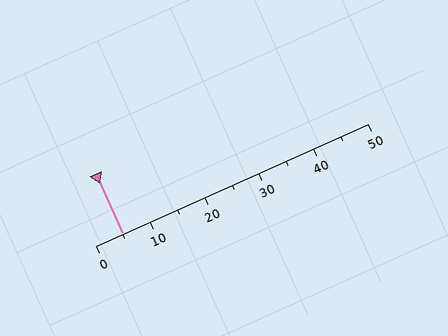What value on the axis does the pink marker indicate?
The marker indicates approximately 5.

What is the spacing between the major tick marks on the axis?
The major ticks are spaced 10 apart.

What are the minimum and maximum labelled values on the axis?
The axis runs from 0 to 50.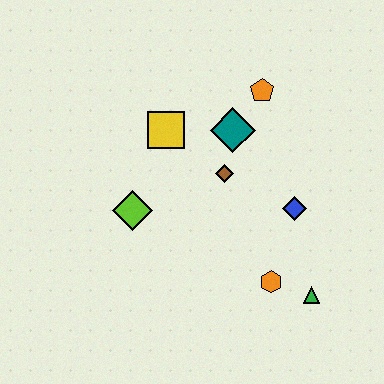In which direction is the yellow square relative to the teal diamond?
The yellow square is to the left of the teal diamond.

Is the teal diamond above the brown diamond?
Yes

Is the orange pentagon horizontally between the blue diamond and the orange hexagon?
No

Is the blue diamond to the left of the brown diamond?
No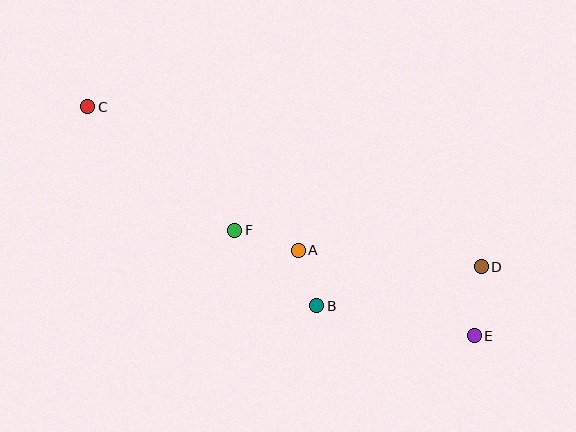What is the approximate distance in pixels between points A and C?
The distance between A and C is approximately 255 pixels.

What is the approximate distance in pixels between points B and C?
The distance between B and C is approximately 304 pixels.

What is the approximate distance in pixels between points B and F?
The distance between B and F is approximately 112 pixels.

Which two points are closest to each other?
Points A and B are closest to each other.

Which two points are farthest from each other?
Points C and E are farthest from each other.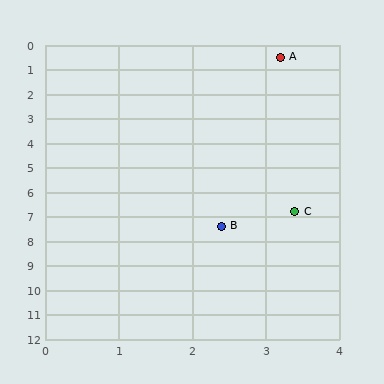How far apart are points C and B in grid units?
Points C and B are about 1.2 grid units apart.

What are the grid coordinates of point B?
Point B is at approximately (2.4, 7.4).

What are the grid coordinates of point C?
Point C is at approximately (3.4, 6.8).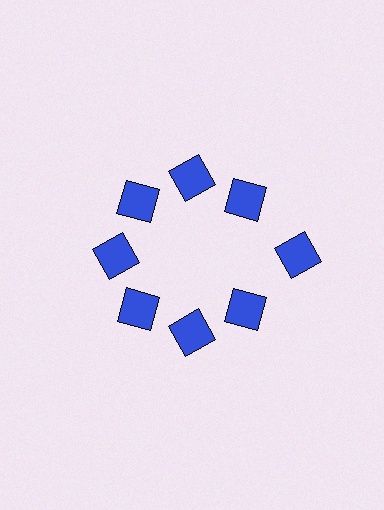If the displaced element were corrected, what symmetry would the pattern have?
It would have 8-fold rotational symmetry — the pattern would map onto itself every 45 degrees.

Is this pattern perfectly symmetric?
No. The 8 blue squares are arranged in a ring, but one element near the 3 o'clock position is pushed outward from the center, breaking the 8-fold rotational symmetry.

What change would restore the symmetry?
The symmetry would be restored by moving it inward, back onto the ring so that all 8 squares sit at equal angles and equal distance from the center.